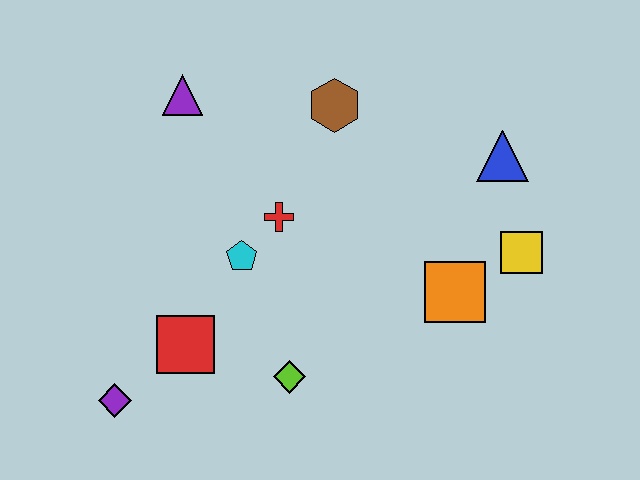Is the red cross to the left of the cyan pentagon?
No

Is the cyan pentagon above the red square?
Yes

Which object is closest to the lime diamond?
The red square is closest to the lime diamond.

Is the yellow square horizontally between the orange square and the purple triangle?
No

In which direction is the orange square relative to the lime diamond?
The orange square is to the right of the lime diamond.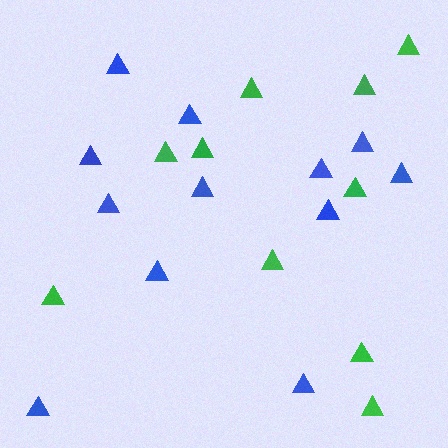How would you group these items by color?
There are 2 groups: one group of blue triangles (12) and one group of green triangles (10).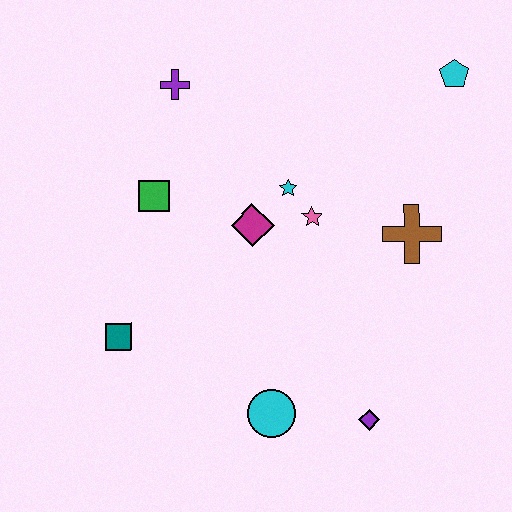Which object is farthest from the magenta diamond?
The cyan pentagon is farthest from the magenta diamond.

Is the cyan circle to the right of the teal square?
Yes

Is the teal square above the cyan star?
No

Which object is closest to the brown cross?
The pink star is closest to the brown cross.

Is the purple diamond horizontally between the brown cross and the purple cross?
Yes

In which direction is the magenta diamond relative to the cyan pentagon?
The magenta diamond is to the left of the cyan pentagon.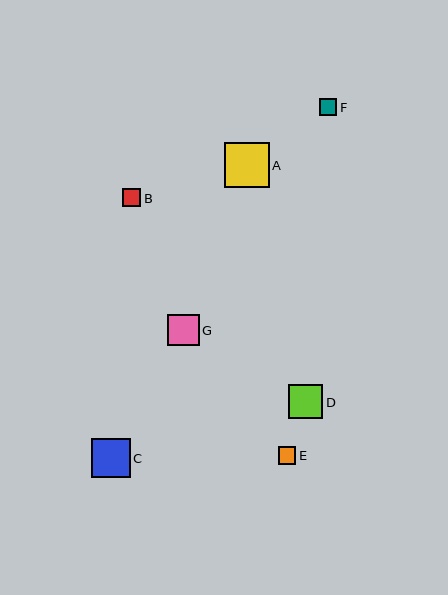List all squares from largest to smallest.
From largest to smallest: A, C, D, G, B, E, F.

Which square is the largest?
Square A is the largest with a size of approximately 45 pixels.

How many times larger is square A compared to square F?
Square A is approximately 2.7 times the size of square F.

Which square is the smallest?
Square F is the smallest with a size of approximately 17 pixels.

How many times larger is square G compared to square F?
Square G is approximately 1.9 times the size of square F.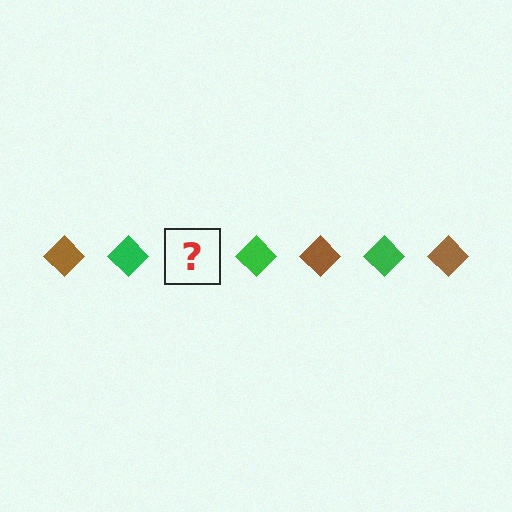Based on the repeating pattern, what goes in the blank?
The blank should be a brown diamond.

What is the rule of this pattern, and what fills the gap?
The rule is that the pattern cycles through brown, green diamonds. The gap should be filled with a brown diamond.